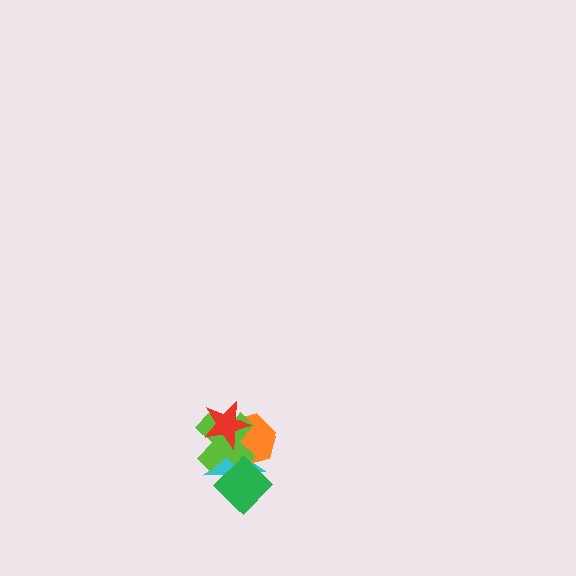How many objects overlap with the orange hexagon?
4 objects overlap with the orange hexagon.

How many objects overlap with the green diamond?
3 objects overlap with the green diamond.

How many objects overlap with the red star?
3 objects overlap with the red star.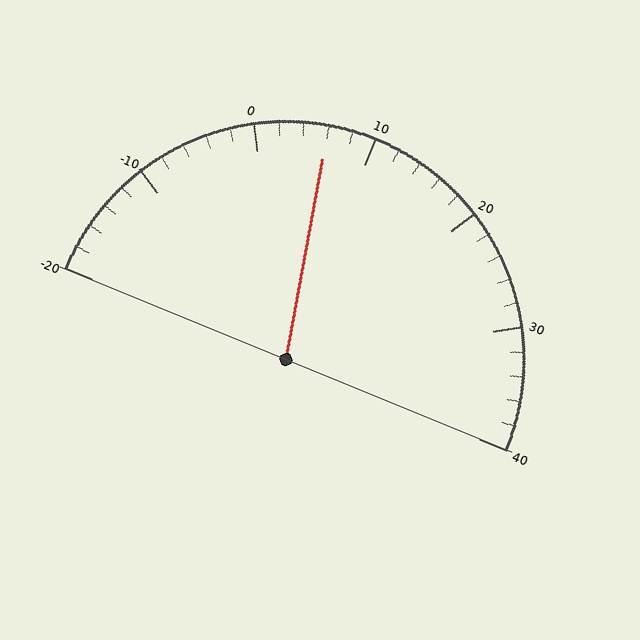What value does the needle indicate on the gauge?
The needle indicates approximately 6.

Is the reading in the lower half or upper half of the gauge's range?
The reading is in the lower half of the range (-20 to 40).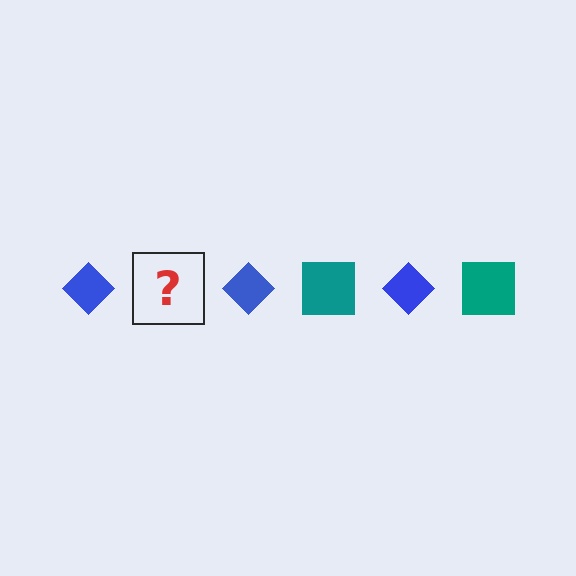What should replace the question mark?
The question mark should be replaced with a teal square.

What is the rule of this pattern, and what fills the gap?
The rule is that the pattern alternates between blue diamond and teal square. The gap should be filled with a teal square.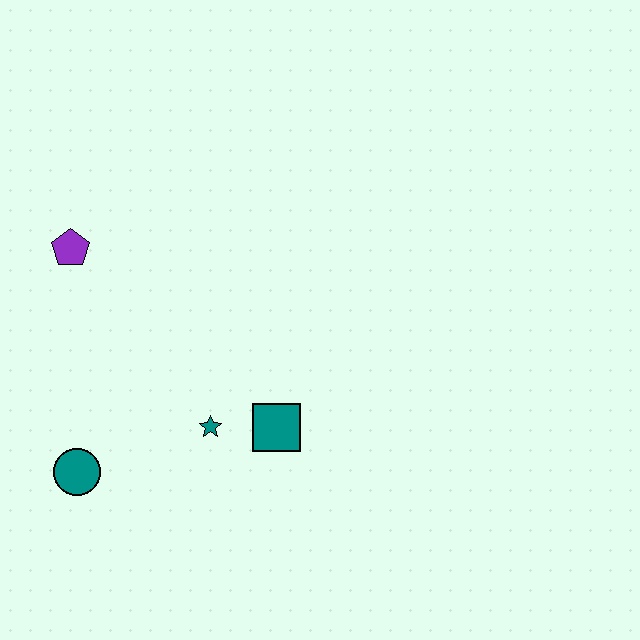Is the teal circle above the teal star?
No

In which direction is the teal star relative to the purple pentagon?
The teal star is below the purple pentagon.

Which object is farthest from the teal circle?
The purple pentagon is farthest from the teal circle.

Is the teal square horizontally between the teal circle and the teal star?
No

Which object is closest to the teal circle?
The teal star is closest to the teal circle.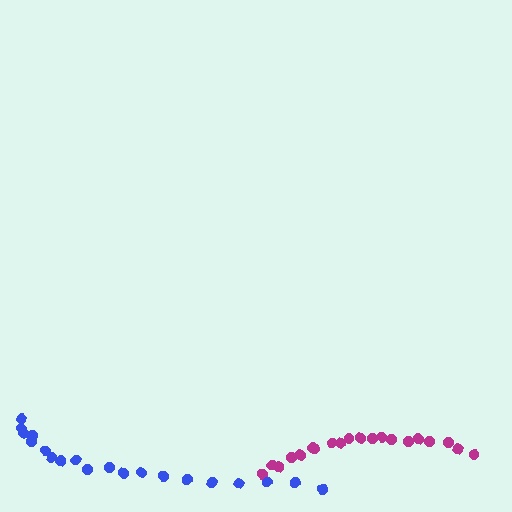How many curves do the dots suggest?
There are 2 distinct paths.